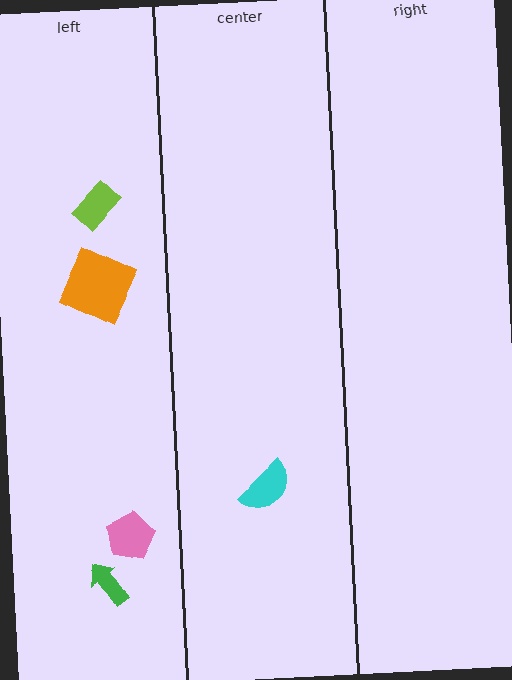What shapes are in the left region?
The green arrow, the orange square, the lime rectangle, the pink pentagon.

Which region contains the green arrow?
The left region.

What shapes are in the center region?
The cyan semicircle.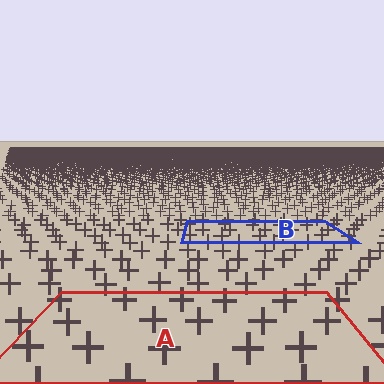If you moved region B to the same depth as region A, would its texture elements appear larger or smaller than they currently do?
They would appear larger. At a closer depth, the same texture elements are projected at a bigger on-screen size.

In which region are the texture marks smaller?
The texture marks are smaller in region B, because it is farther away.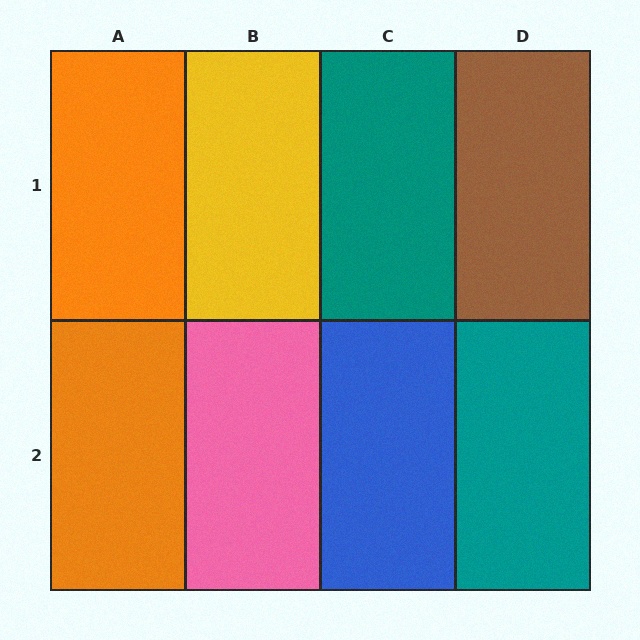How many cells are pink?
1 cell is pink.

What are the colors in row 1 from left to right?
Orange, yellow, teal, brown.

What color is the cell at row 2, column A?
Orange.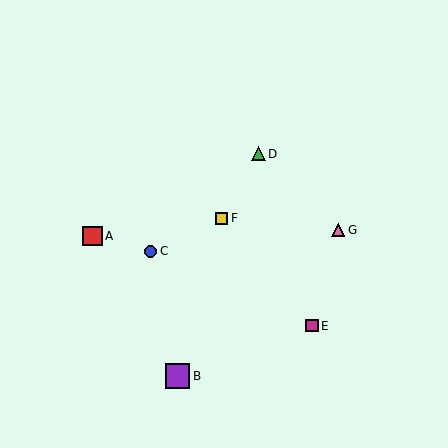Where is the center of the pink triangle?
The center of the pink triangle is at (338, 230).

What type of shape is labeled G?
Shape G is a pink triangle.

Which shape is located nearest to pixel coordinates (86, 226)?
The red square (labeled A) at (93, 236) is nearest to that location.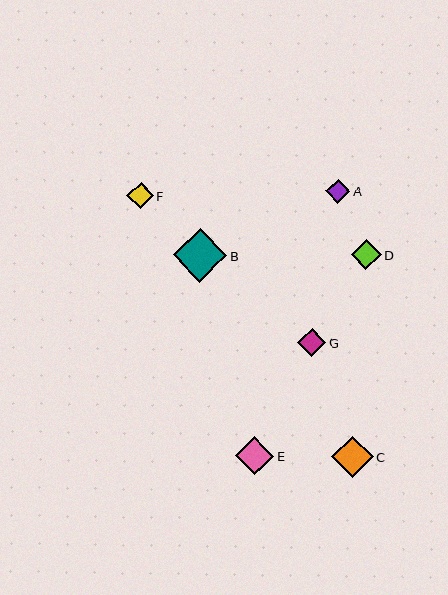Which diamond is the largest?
Diamond B is the largest with a size of approximately 54 pixels.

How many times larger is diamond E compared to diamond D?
Diamond E is approximately 1.3 times the size of diamond D.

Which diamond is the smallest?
Diamond A is the smallest with a size of approximately 24 pixels.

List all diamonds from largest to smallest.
From largest to smallest: B, C, E, D, G, F, A.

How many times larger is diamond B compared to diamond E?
Diamond B is approximately 1.4 times the size of diamond E.